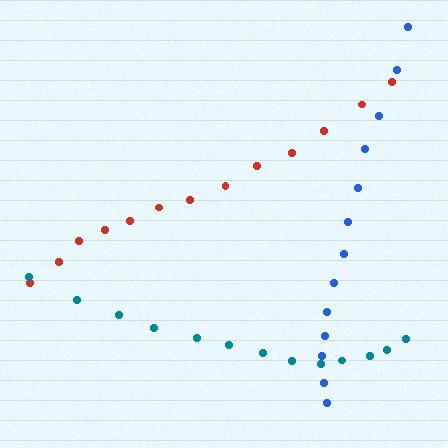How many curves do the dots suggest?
There are 3 distinct paths.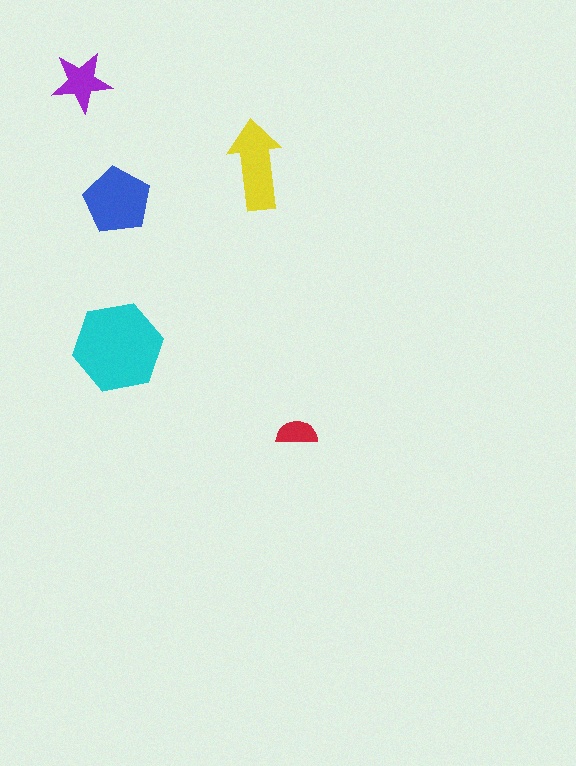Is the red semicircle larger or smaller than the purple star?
Smaller.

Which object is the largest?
The cyan hexagon.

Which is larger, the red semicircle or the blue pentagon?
The blue pentagon.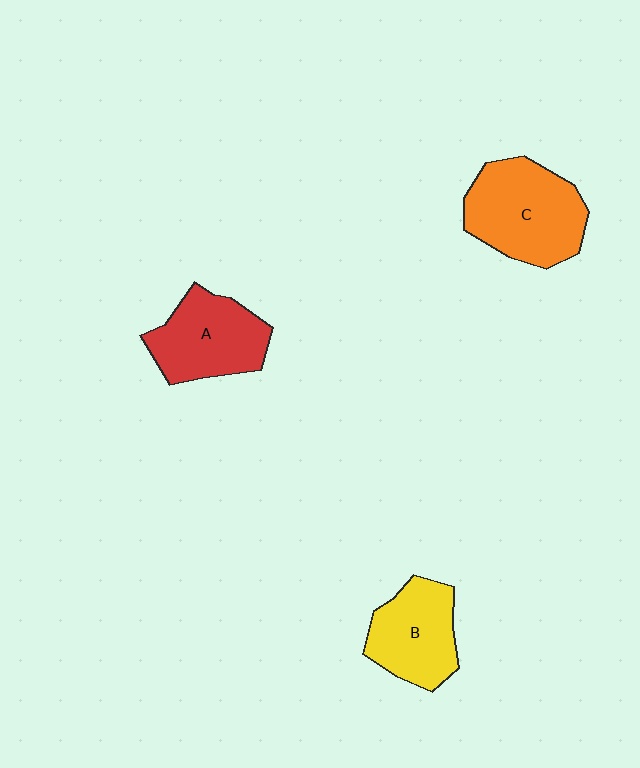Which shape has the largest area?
Shape C (orange).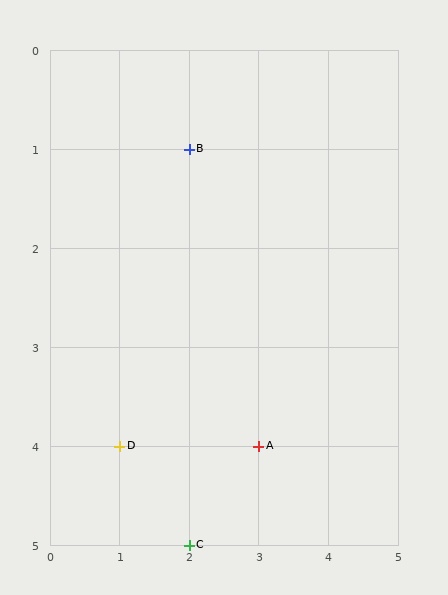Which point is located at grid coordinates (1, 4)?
Point D is at (1, 4).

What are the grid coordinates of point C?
Point C is at grid coordinates (2, 5).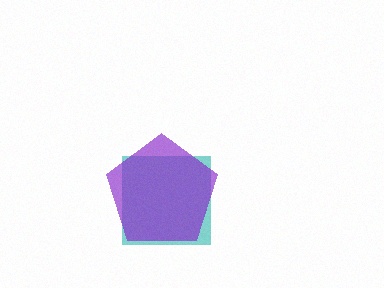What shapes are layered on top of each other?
The layered shapes are: a teal square, a purple pentagon.